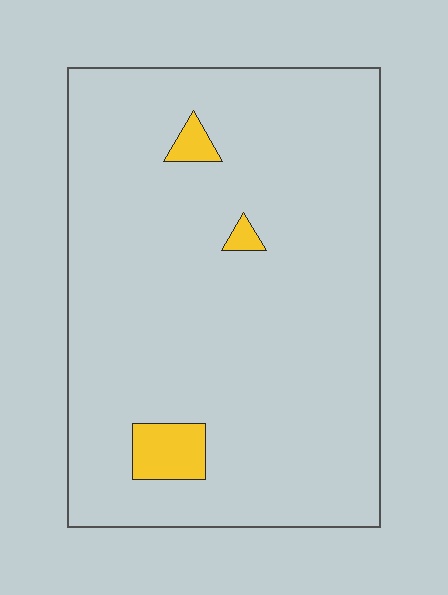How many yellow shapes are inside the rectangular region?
3.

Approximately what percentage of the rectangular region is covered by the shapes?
Approximately 5%.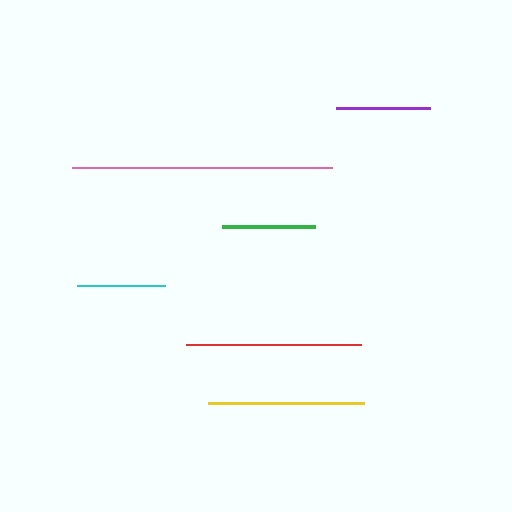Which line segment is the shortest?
The cyan line is the shortest at approximately 88 pixels.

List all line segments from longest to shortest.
From longest to shortest: pink, red, yellow, purple, green, cyan.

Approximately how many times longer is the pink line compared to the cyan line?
The pink line is approximately 2.9 times the length of the cyan line.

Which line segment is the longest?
The pink line is the longest at approximately 260 pixels.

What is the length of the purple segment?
The purple segment is approximately 94 pixels long.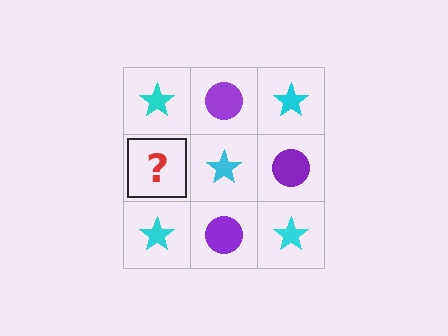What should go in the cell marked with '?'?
The missing cell should contain a purple circle.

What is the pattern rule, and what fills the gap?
The rule is that it alternates cyan star and purple circle in a checkerboard pattern. The gap should be filled with a purple circle.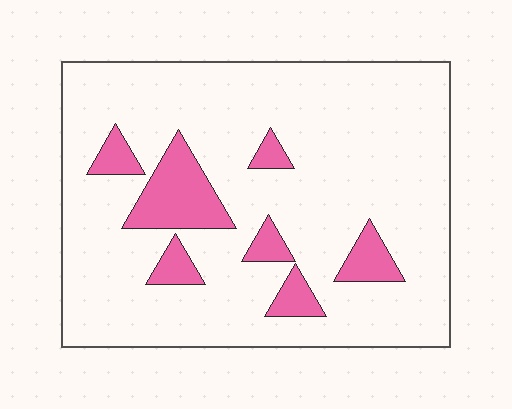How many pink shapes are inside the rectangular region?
7.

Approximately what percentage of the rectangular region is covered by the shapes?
Approximately 15%.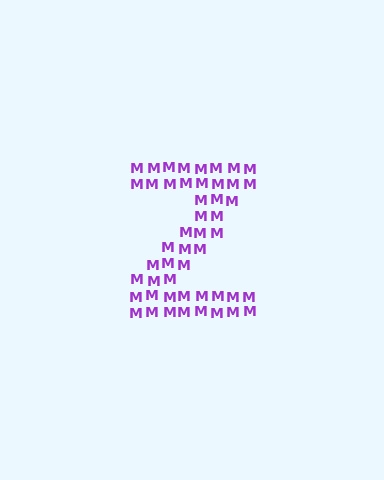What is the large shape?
The large shape is the letter Z.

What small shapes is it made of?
It is made of small letter M's.